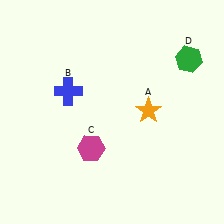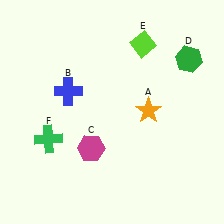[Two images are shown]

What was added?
A lime diamond (E), a green cross (F) were added in Image 2.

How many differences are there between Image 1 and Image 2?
There are 2 differences between the two images.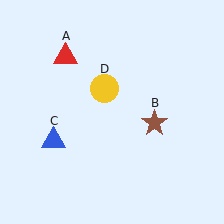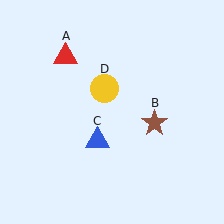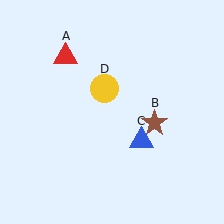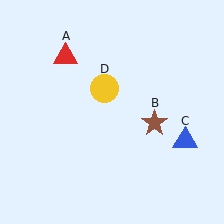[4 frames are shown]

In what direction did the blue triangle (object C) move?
The blue triangle (object C) moved right.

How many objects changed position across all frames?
1 object changed position: blue triangle (object C).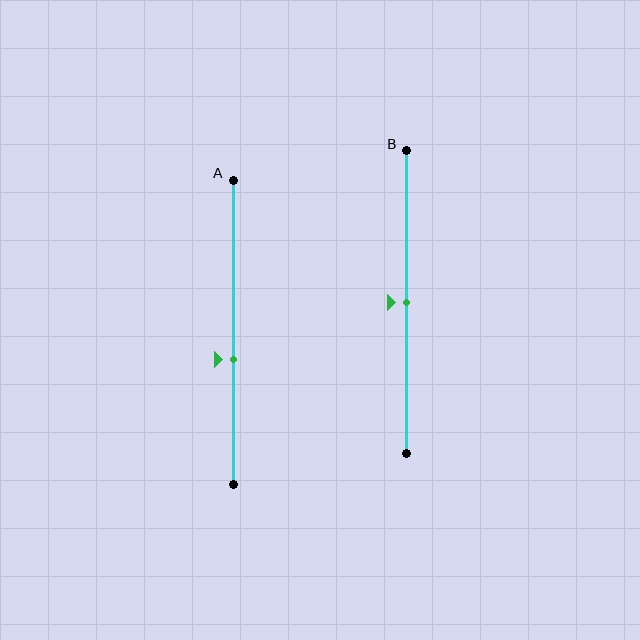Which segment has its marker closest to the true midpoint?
Segment B has its marker closest to the true midpoint.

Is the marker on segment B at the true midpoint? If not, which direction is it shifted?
Yes, the marker on segment B is at the true midpoint.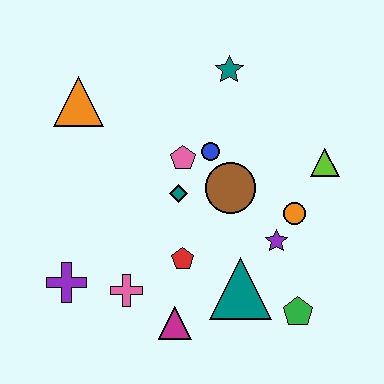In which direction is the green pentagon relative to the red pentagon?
The green pentagon is to the right of the red pentagon.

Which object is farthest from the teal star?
The purple cross is farthest from the teal star.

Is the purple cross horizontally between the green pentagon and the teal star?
No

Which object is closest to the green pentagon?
The teal triangle is closest to the green pentagon.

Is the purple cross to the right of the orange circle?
No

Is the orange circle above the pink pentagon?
No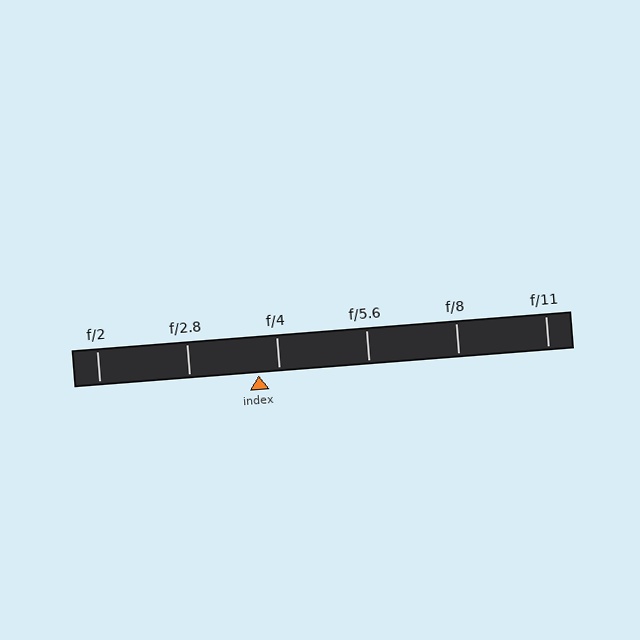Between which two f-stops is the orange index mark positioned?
The index mark is between f/2.8 and f/4.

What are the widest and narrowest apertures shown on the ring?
The widest aperture shown is f/2 and the narrowest is f/11.